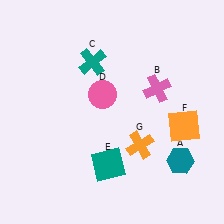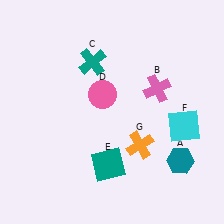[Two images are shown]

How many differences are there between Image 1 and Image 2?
There is 1 difference between the two images.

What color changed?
The square (F) changed from orange in Image 1 to cyan in Image 2.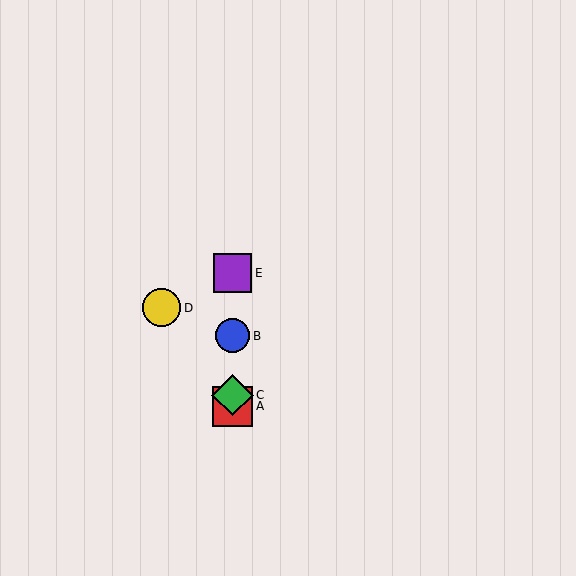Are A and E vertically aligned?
Yes, both are at x≈233.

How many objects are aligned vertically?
4 objects (A, B, C, E) are aligned vertically.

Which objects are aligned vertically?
Objects A, B, C, E are aligned vertically.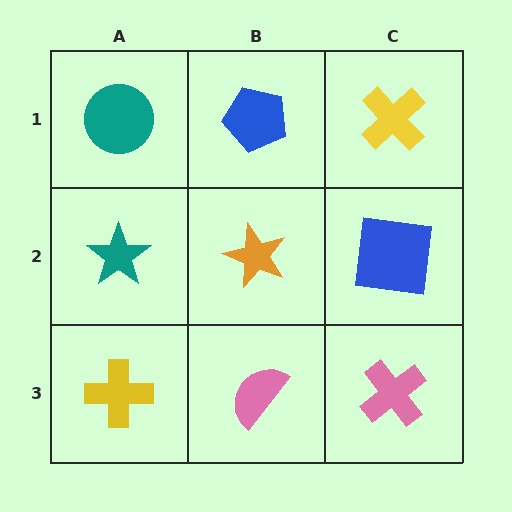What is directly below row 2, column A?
A yellow cross.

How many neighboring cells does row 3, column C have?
2.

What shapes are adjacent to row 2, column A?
A teal circle (row 1, column A), a yellow cross (row 3, column A), an orange star (row 2, column B).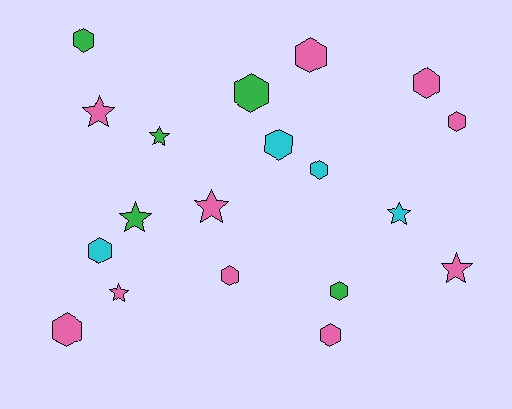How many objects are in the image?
There are 19 objects.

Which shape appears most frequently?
Hexagon, with 12 objects.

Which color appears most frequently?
Pink, with 10 objects.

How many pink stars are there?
There are 4 pink stars.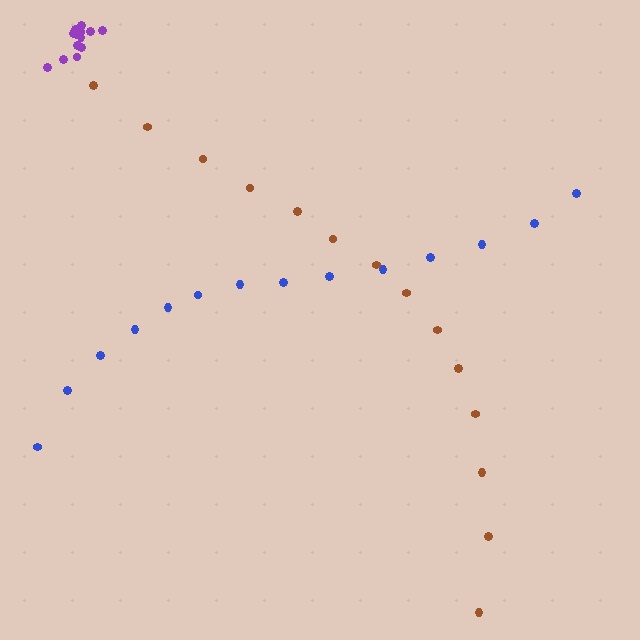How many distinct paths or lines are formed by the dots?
There are 3 distinct paths.